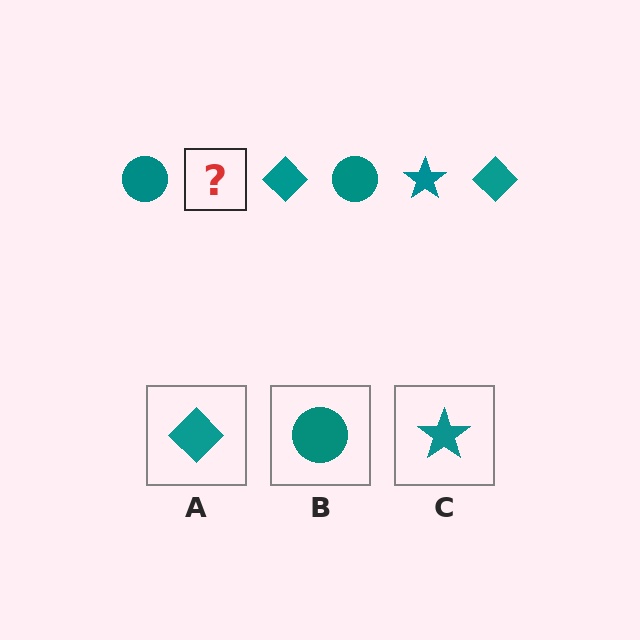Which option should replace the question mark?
Option C.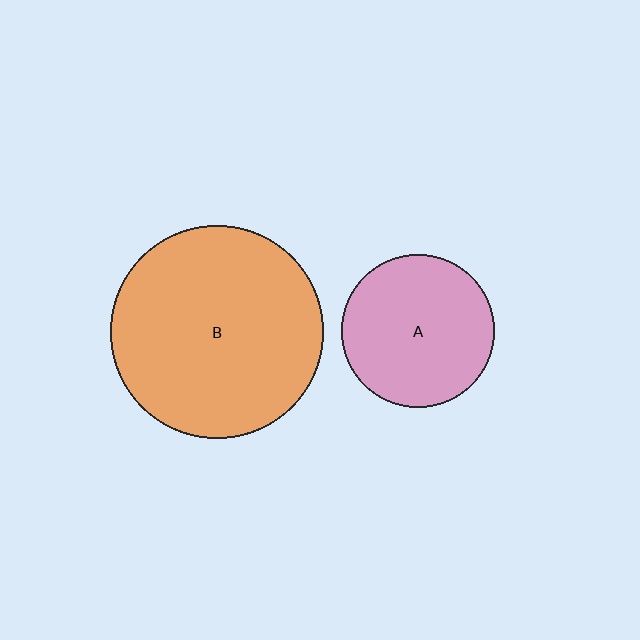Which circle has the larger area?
Circle B (orange).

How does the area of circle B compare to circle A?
Approximately 1.9 times.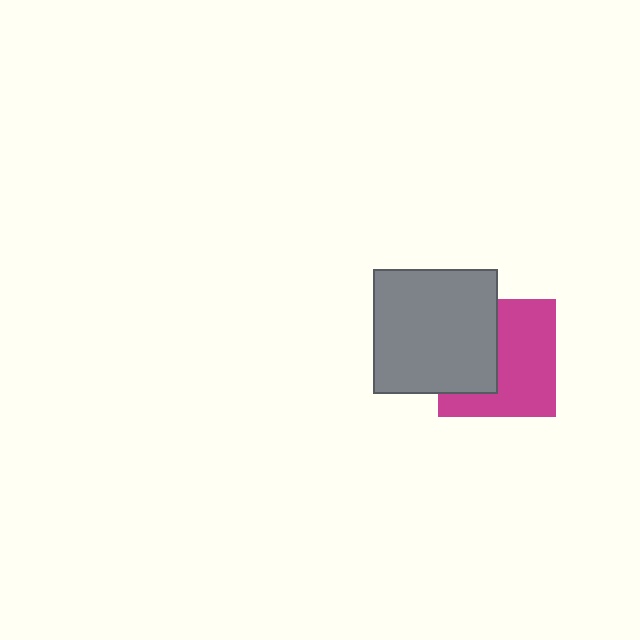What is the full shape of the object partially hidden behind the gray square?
The partially hidden object is a magenta square.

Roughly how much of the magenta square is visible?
About half of it is visible (roughly 59%).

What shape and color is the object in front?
The object in front is a gray square.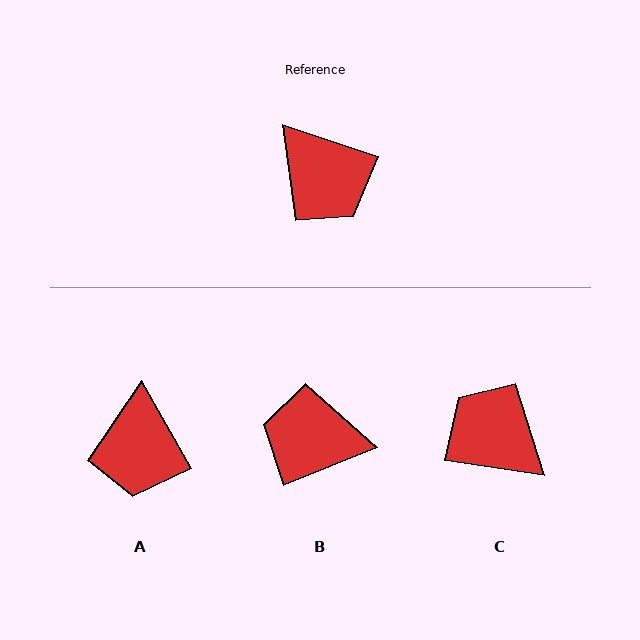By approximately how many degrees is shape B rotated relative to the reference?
Approximately 139 degrees clockwise.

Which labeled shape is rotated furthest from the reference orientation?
C, about 170 degrees away.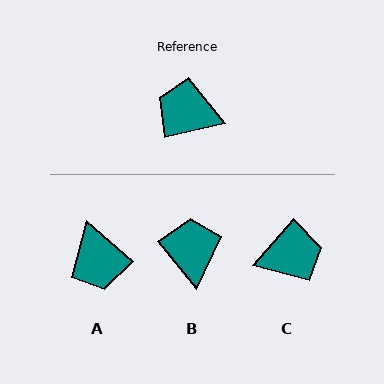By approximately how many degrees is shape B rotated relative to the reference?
Approximately 64 degrees clockwise.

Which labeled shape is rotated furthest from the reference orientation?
C, about 144 degrees away.